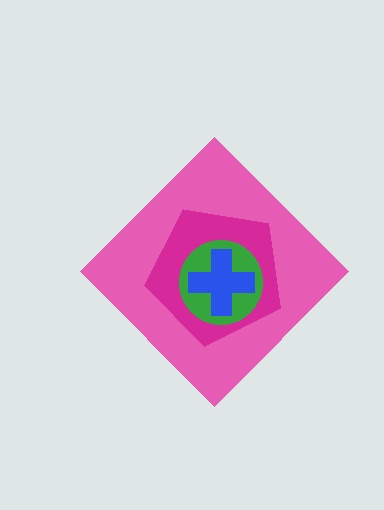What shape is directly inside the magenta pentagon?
The green circle.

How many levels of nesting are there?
4.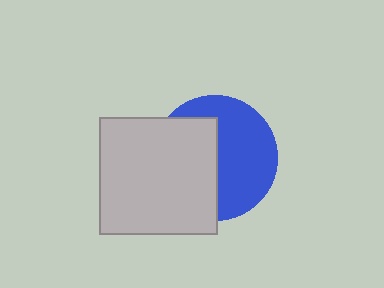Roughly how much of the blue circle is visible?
About half of it is visible (roughly 54%).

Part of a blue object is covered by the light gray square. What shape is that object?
It is a circle.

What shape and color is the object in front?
The object in front is a light gray square.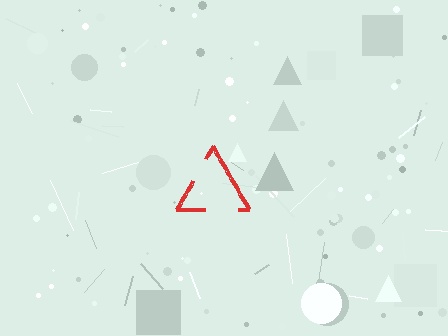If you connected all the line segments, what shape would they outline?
They would outline a triangle.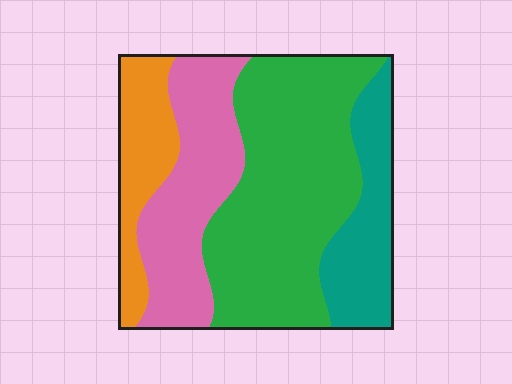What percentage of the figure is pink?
Pink covers roughly 25% of the figure.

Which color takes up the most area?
Green, at roughly 45%.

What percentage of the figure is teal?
Teal covers around 15% of the figure.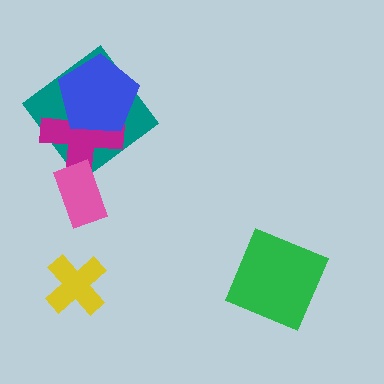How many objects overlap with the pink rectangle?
1 object overlaps with the pink rectangle.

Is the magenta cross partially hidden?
Yes, it is partially covered by another shape.